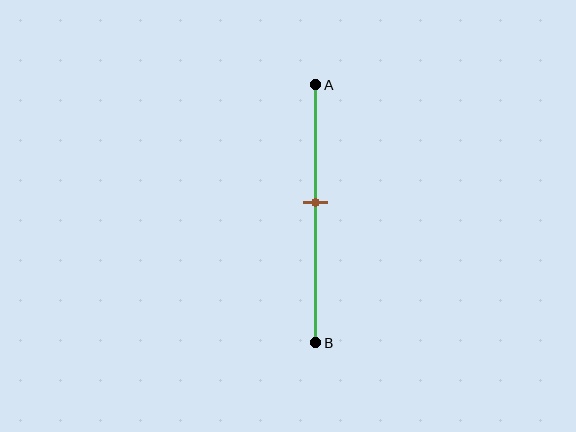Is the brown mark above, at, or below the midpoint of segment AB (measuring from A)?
The brown mark is above the midpoint of segment AB.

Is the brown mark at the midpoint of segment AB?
No, the mark is at about 45% from A, not at the 50% midpoint.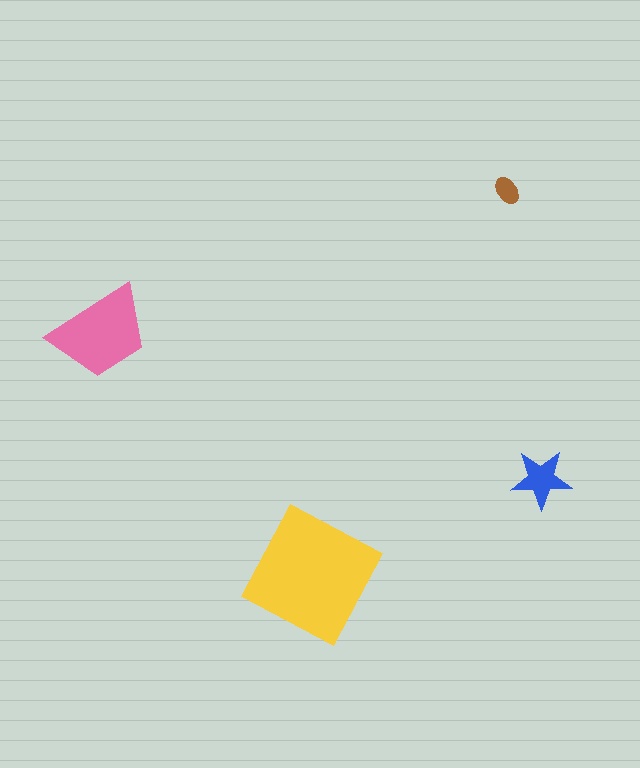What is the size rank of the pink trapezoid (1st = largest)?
2nd.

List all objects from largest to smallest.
The yellow square, the pink trapezoid, the blue star, the brown ellipse.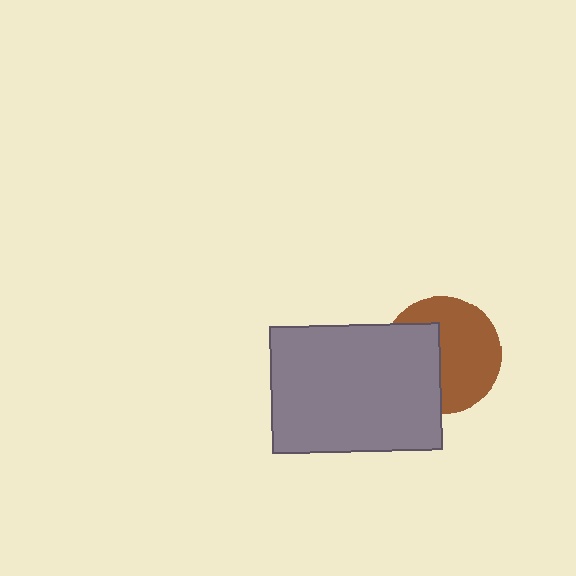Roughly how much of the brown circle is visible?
About half of it is visible (roughly 59%).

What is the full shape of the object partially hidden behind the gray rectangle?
The partially hidden object is a brown circle.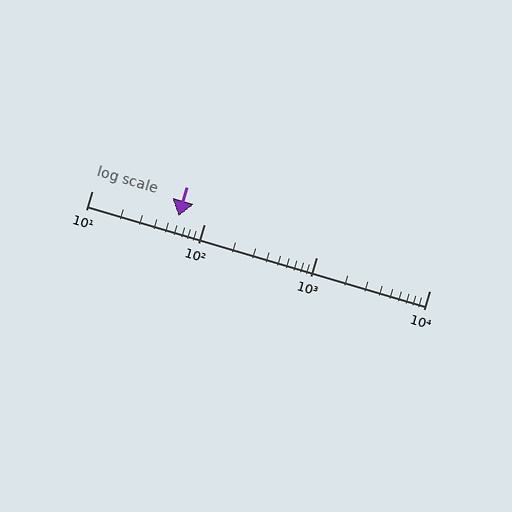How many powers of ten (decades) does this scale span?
The scale spans 3 decades, from 10 to 10000.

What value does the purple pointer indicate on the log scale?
The pointer indicates approximately 59.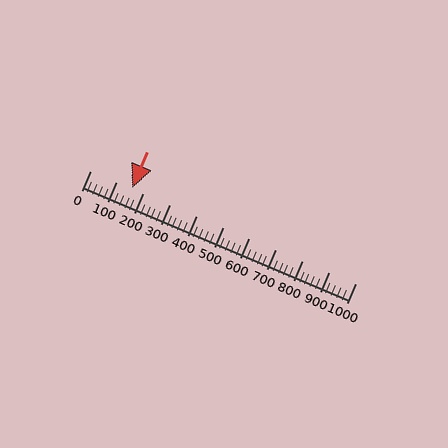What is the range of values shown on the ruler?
The ruler shows values from 0 to 1000.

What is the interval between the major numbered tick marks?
The major tick marks are spaced 100 units apart.